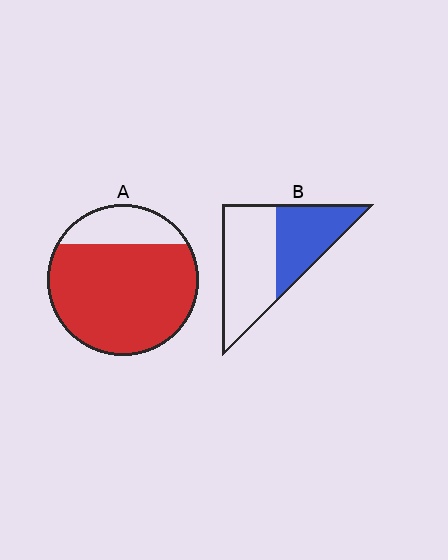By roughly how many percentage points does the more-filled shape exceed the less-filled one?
By roughly 35 percentage points (A over B).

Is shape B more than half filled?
No.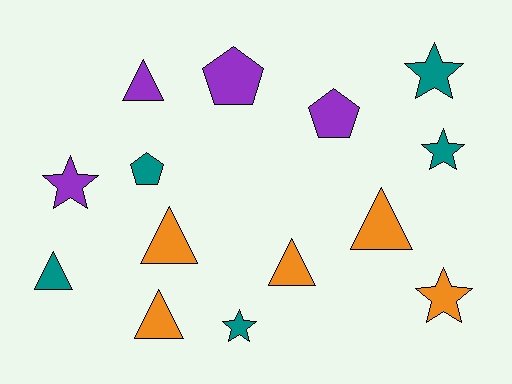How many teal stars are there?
There are 3 teal stars.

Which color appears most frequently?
Teal, with 5 objects.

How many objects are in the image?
There are 14 objects.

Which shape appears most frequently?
Triangle, with 6 objects.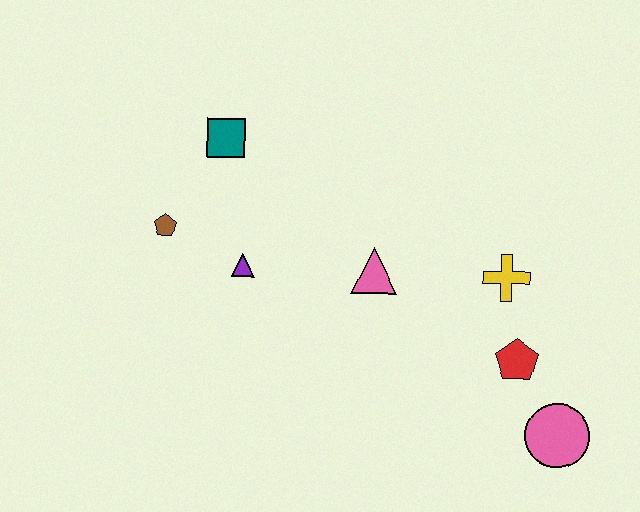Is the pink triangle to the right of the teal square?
Yes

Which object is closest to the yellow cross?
The red pentagon is closest to the yellow cross.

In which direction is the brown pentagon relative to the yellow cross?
The brown pentagon is to the left of the yellow cross.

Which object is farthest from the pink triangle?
The pink circle is farthest from the pink triangle.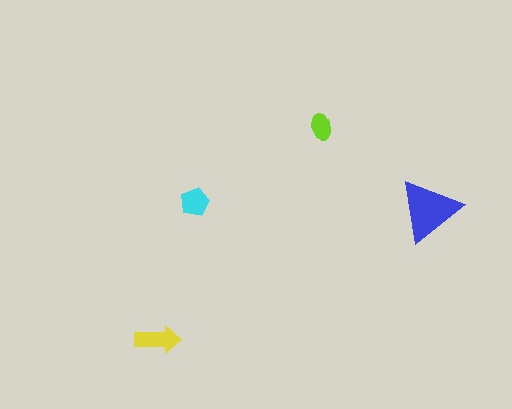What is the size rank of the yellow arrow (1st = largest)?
2nd.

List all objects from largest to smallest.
The blue triangle, the yellow arrow, the cyan pentagon, the lime ellipse.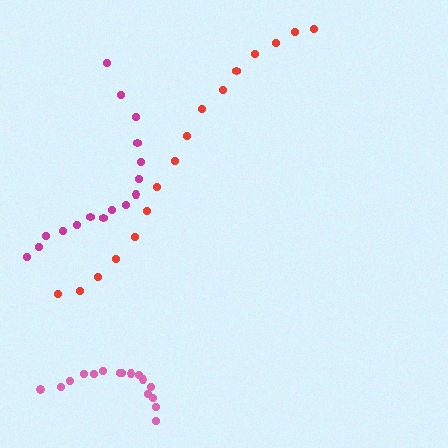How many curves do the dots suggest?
There are 3 distinct paths.